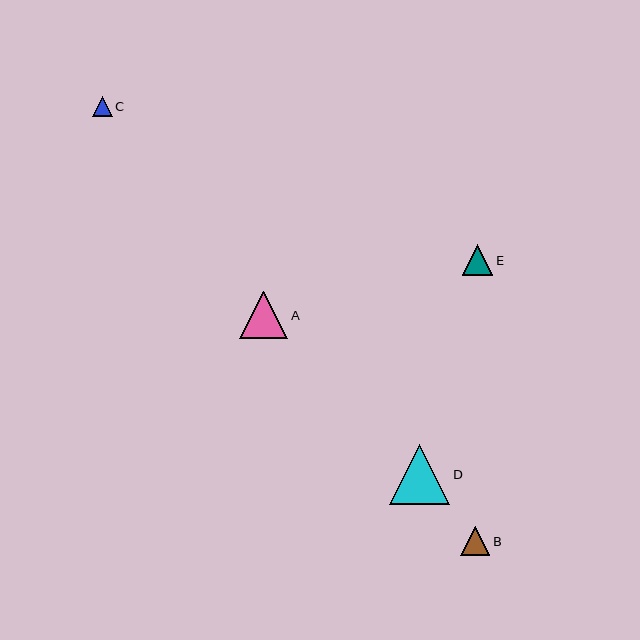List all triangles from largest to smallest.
From largest to smallest: D, A, E, B, C.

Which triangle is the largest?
Triangle D is the largest with a size of approximately 60 pixels.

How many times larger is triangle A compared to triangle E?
Triangle A is approximately 1.6 times the size of triangle E.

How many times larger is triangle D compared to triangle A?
Triangle D is approximately 1.3 times the size of triangle A.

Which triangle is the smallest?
Triangle C is the smallest with a size of approximately 20 pixels.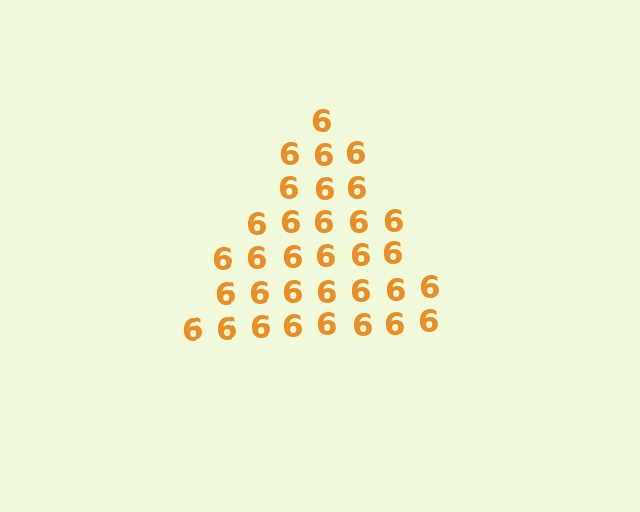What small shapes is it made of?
It is made of small digit 6's.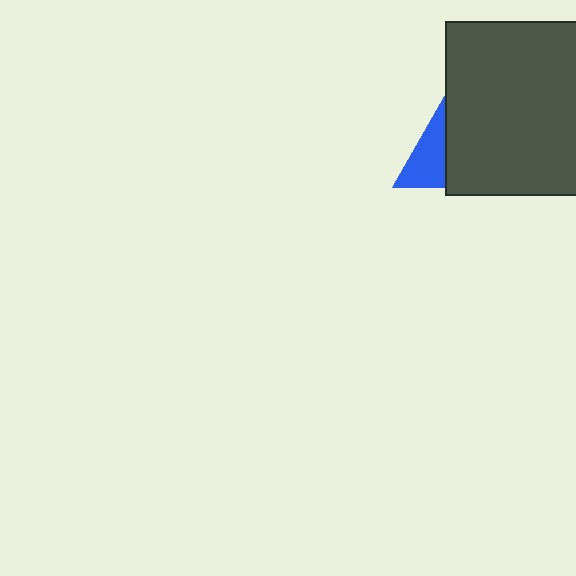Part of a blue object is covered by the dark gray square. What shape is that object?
It is a triangle.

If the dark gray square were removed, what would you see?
You would see the complete blue triangle.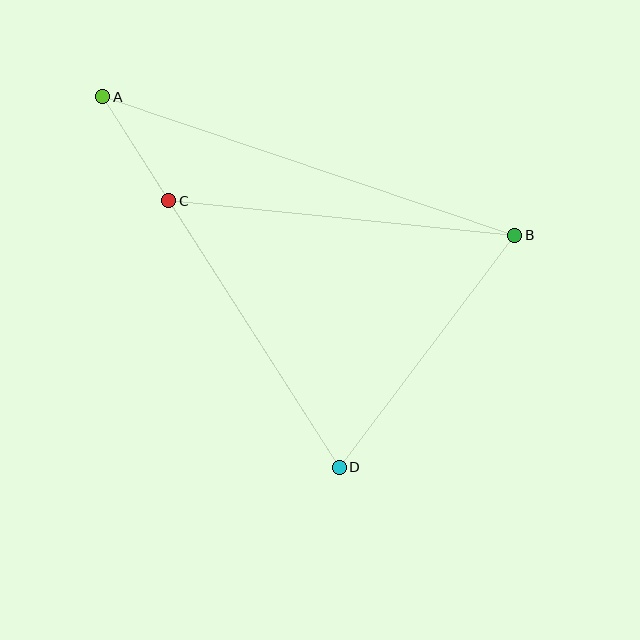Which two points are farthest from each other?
Points A and D are farthest from each other.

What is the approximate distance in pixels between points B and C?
The distance between B and C is approximately 348 pixels.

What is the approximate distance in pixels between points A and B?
The distance between A and B is approximately 434 pixels.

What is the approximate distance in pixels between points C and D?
The distance between C and D is approximately 316 pixels.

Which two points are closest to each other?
Points A and C are closest to each other.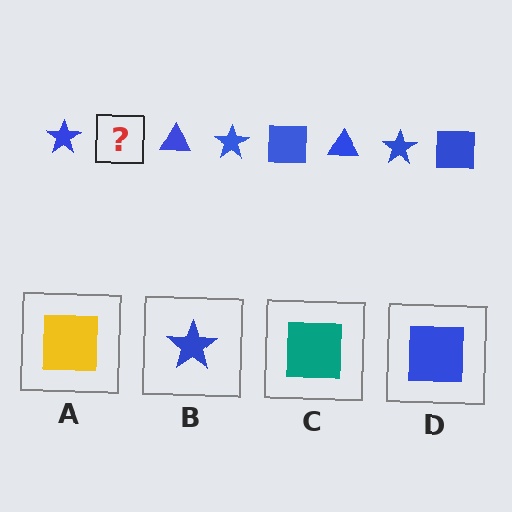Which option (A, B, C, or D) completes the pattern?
D.